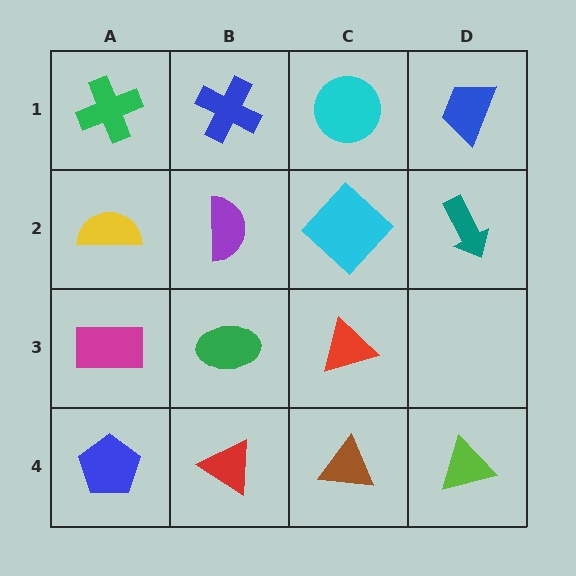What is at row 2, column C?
A cyan diamond.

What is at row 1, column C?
A cyan circle.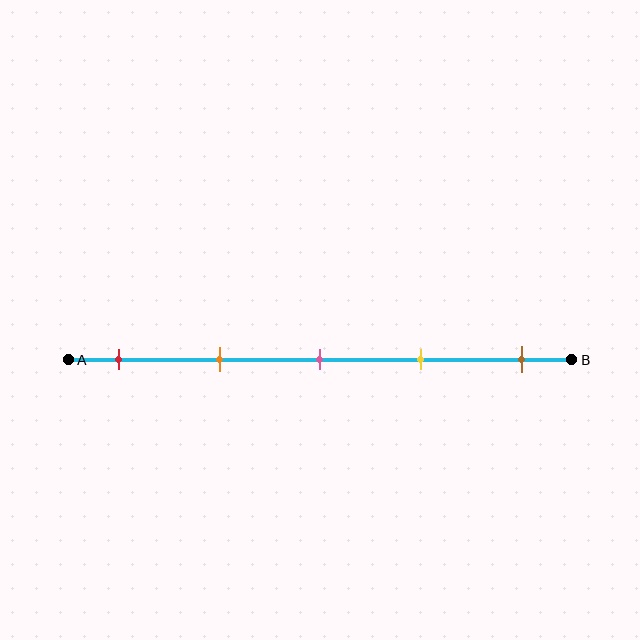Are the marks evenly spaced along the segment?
Yes, the marks are approximately evenly spaced.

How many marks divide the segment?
There are 5 marks dividing the segment.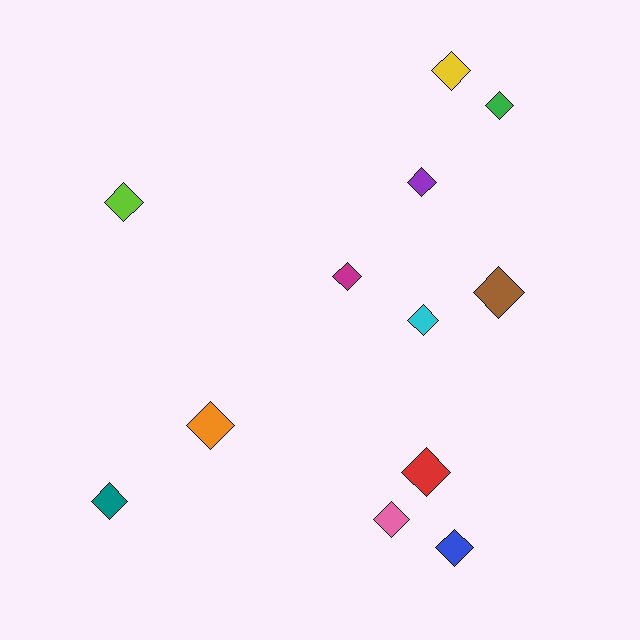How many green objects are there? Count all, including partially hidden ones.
There is 1 green object.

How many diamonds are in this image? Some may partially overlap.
There are 12 diamonds.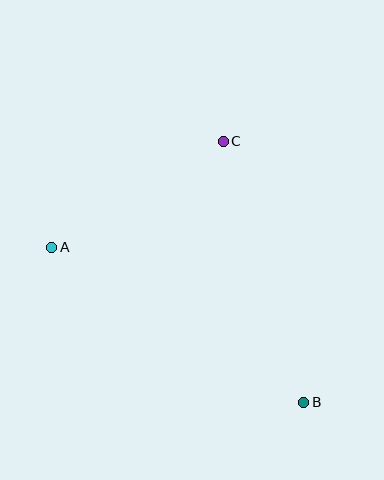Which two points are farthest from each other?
Points A and B are farthest from each other.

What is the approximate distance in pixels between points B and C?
The distance between B and C is approximately 273 pixels.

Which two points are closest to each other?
Points A and C are closest to each other.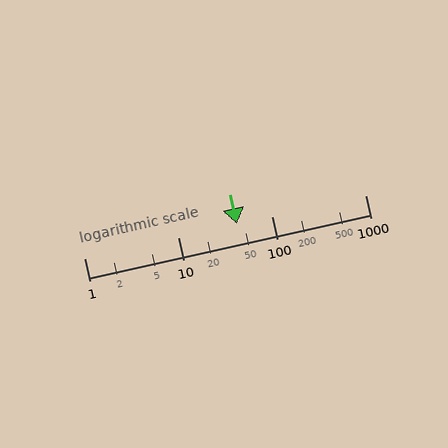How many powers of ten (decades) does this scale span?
The scale spans 3 decades, from 1 to 1000.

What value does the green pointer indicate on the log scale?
The pointer indicates approximately 43.